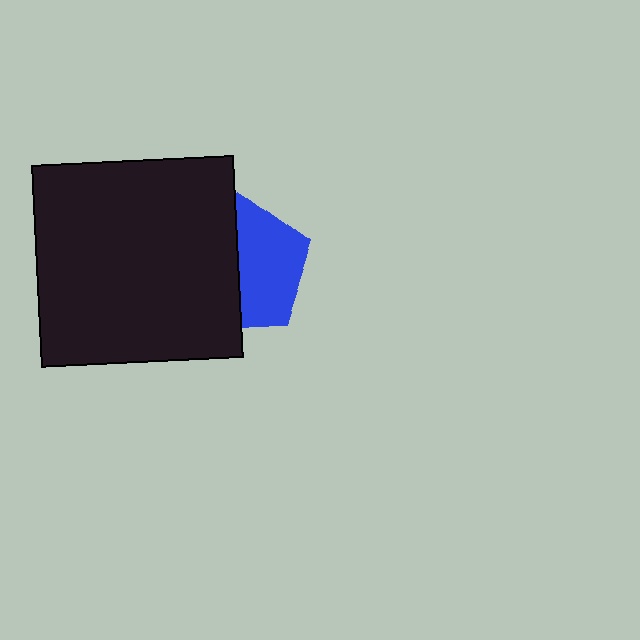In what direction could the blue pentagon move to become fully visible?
The blue pentagon could move right. That would shift it out from behind the black square entirely.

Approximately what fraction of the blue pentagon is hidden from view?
Roughly 48% of the blue pentagon is hidden behind the black square.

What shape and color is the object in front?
The object in front is a black square.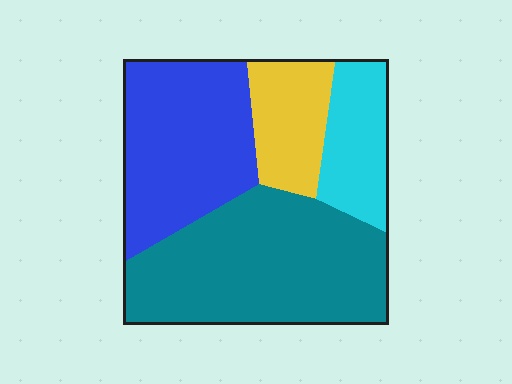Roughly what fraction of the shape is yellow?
Yellow takes up about one eighth (1/8) of the shape.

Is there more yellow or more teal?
Teal.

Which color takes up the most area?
Teal, at roughly 40%.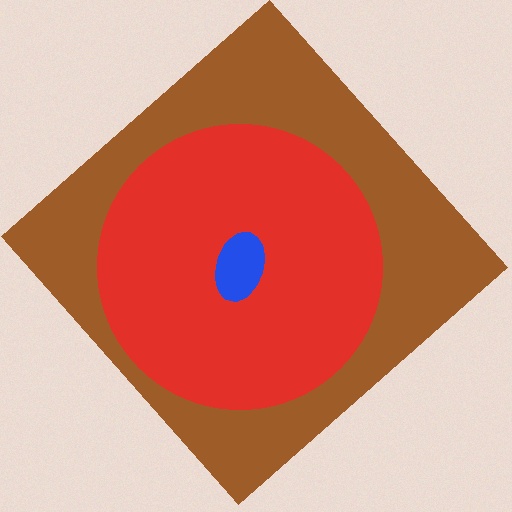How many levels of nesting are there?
3.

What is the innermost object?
The blue ellipse.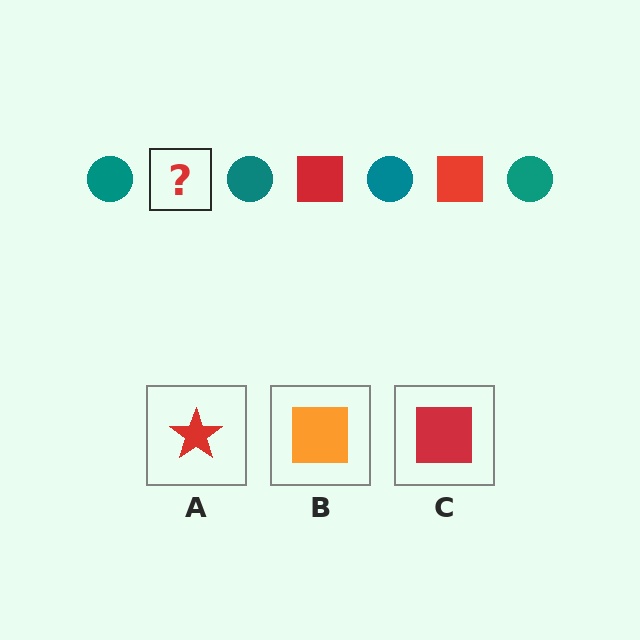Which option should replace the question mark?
Option C.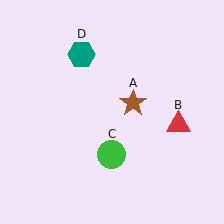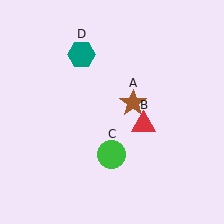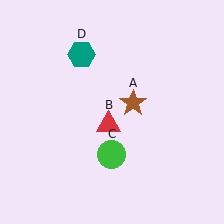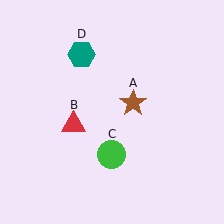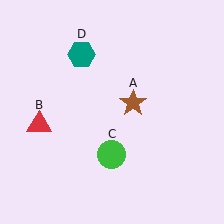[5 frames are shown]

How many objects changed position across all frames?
1 object changed position: red triangle (object B).